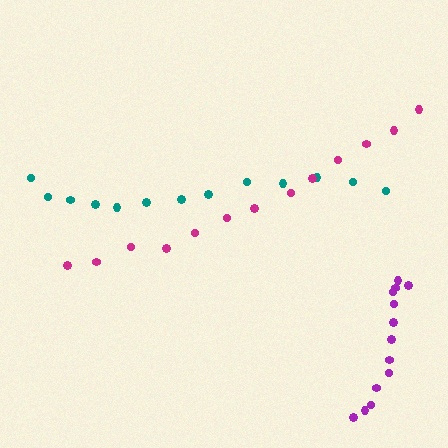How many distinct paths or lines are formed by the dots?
There are 3 distinct paths.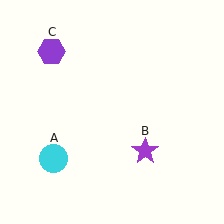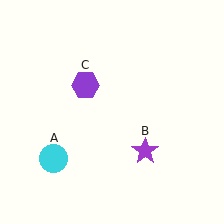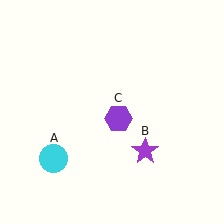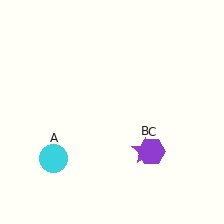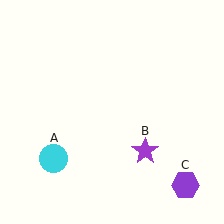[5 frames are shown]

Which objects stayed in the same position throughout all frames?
Cyan circle (object A) and purple star (object B) remained stationary.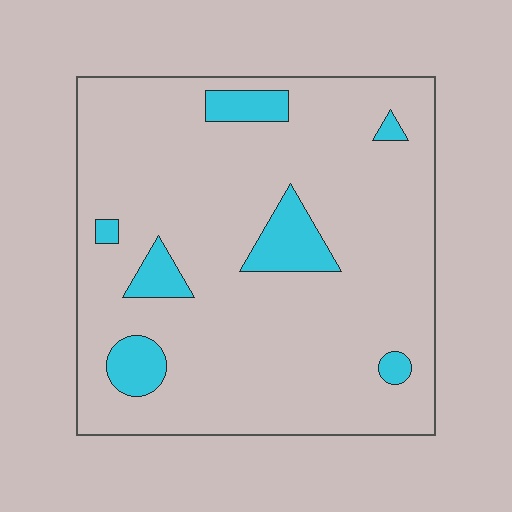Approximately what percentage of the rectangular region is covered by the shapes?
Approximately 10%.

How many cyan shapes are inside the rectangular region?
7.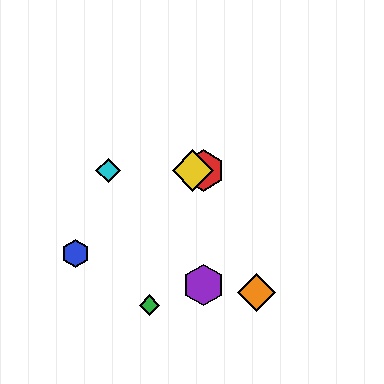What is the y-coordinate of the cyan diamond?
The cyan diamond is at y≈171.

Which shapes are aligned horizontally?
The red hexagon, the yellow diamond, the cyan diamond are aligned horizontally.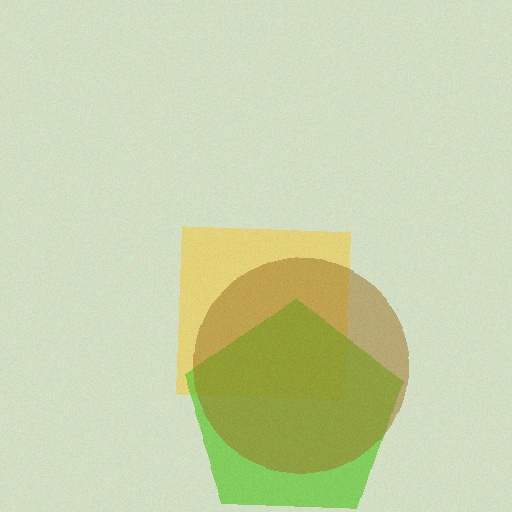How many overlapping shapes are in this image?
There are 3 overlapping shapes in the image.